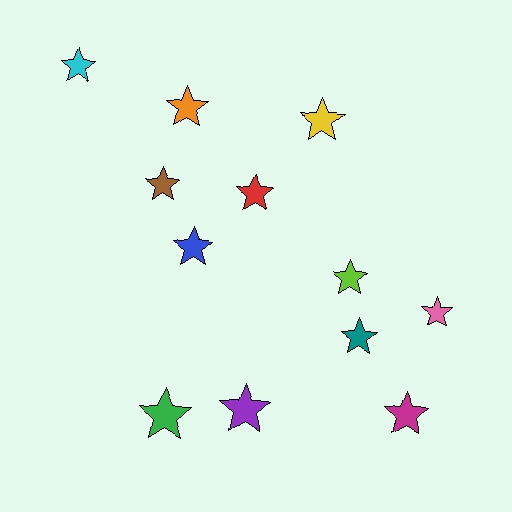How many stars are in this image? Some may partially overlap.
There are 12 stars.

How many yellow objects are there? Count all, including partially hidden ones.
There is 1 yellow object.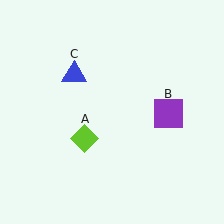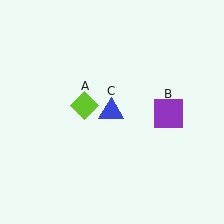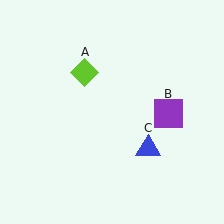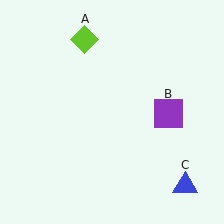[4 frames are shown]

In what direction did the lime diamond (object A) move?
The lime diamond (object A) moved up.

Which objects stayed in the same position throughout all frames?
Purple square (object B) remained stationary.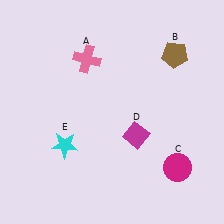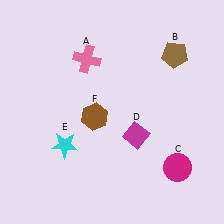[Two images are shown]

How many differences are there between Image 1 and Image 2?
There is 1 difference between the two images.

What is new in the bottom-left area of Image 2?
A brown hexagon (F) was added in the bottom-left area of Image 2.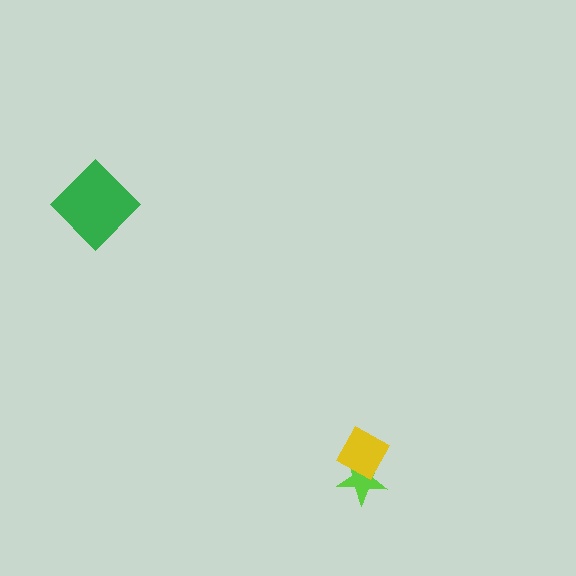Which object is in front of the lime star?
The yellow diamond is in front of the lime star.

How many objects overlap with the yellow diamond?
1 object overlaps with the yellow diamond.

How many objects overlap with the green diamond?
0 objects overlap with the green diamond.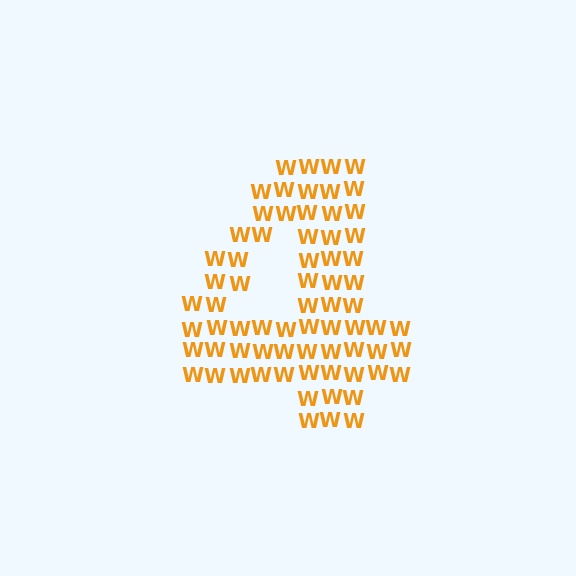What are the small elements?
The small elements are letter W's.